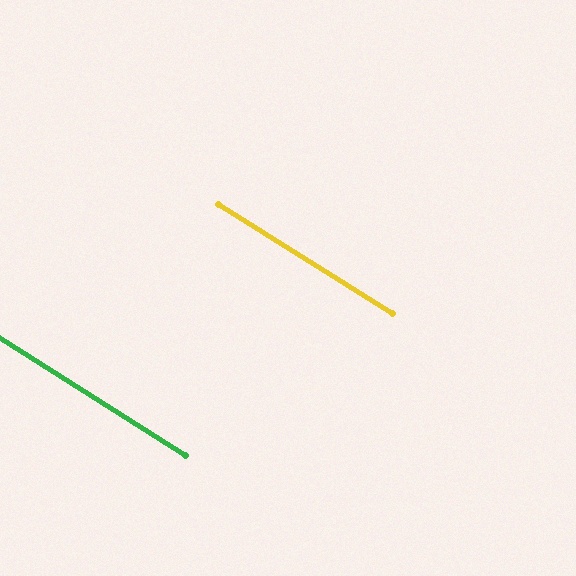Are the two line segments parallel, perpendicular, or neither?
Parallel — their directions differ by only 0.2°.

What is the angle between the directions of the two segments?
Approximately 0 degrees.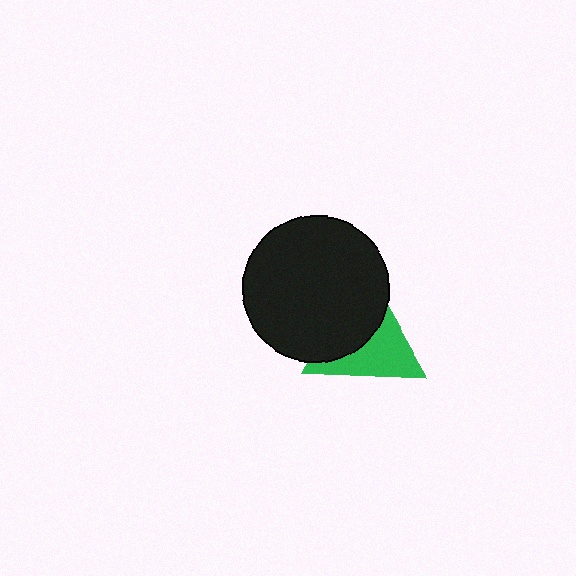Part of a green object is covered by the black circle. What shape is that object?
It is a triangle.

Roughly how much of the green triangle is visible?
About half of it is visible (roughly 51%).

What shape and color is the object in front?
The object in front is a black circle.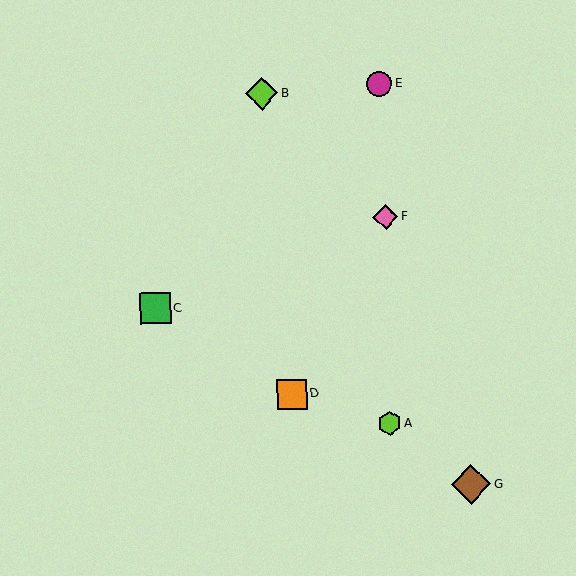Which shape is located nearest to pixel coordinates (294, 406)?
The orange square (labeled D) at (292, 394) is nearest to that location.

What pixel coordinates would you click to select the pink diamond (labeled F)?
Click at (385, 217) to select the pink diamond F.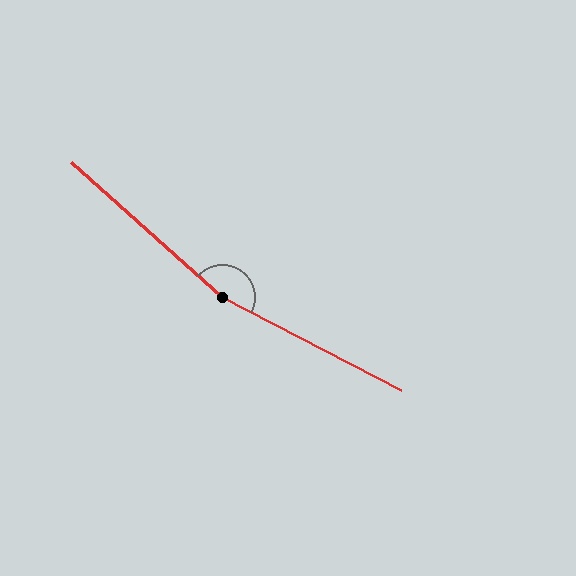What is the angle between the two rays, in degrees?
Approximately 165 degrees.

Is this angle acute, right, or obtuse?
It is obtuse.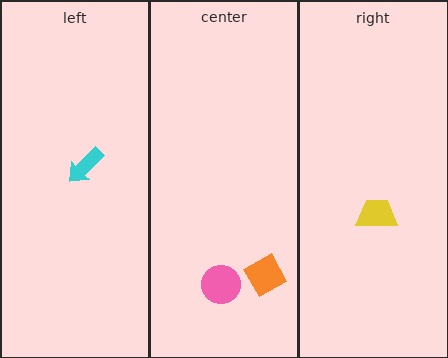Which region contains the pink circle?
The center region.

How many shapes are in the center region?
2.